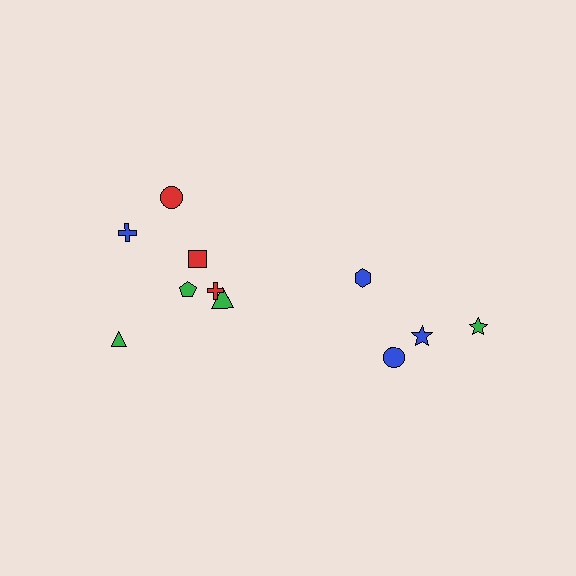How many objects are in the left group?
There are 7 objects.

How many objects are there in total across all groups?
There are 11 objects.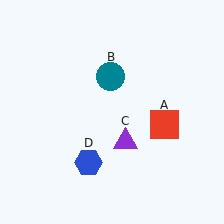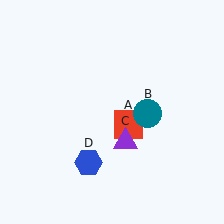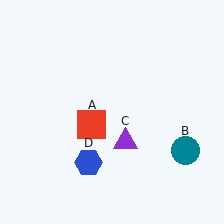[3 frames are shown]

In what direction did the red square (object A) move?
The red square (object A) moved left.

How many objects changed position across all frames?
2 objects changed position: red square (object A), teal circle (object B).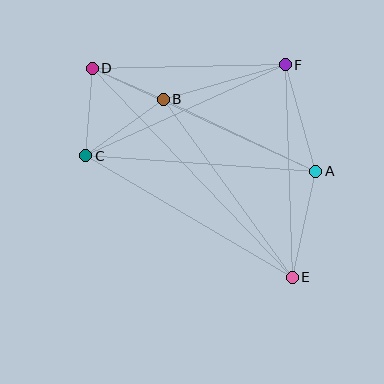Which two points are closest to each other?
Points B and D are closest to each other.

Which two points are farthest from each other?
Points D and E are farthest from each other.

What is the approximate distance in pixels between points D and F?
The distance between D and F is approximately 193 pixels.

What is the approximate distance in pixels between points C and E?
The distance between C and E is approximately 240 pixels.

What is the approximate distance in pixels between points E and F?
The distance between E and F is approximately 213 pixels.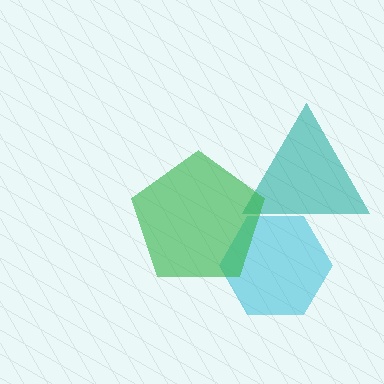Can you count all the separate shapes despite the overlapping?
Yes, there are 3 separate shapes.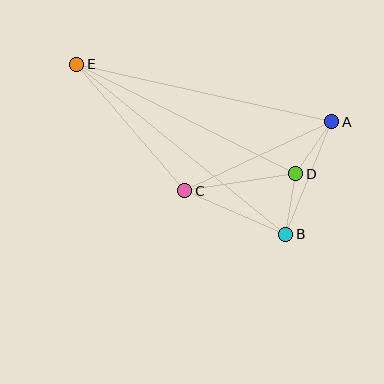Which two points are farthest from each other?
Points B and E are farthest from each other.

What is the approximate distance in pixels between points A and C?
The distance between A and C is approximately 163 pixels.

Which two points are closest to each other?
Points B and D are closest to each other.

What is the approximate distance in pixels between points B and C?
The distance between B and C is approximately 110 pixels.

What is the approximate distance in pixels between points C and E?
The distance between C and E is approximately 166 pixels.